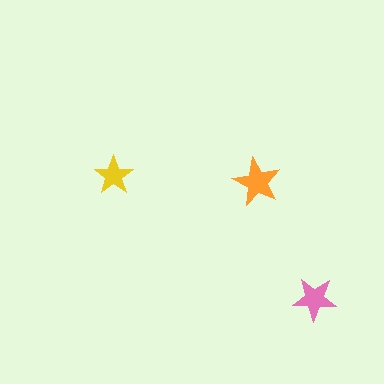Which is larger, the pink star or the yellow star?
The pink one.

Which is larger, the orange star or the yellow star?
The orange one.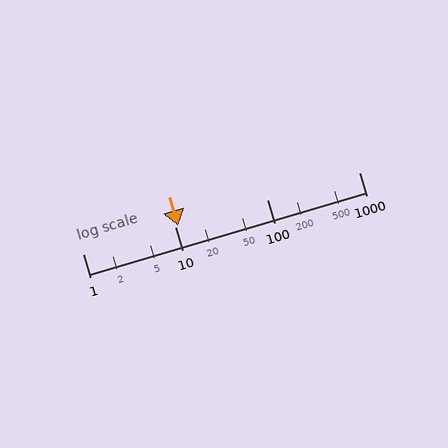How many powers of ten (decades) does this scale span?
The scale spans 3 decades, from 1 to 1000.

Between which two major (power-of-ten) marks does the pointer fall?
The pointer is between 10 and 100.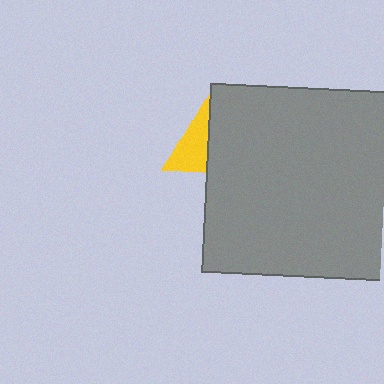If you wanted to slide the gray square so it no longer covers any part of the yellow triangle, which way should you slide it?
Slide it right — that is the most direct way to separate the two shapes.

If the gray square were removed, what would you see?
You would see the complete yellow triangle.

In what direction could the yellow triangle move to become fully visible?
The yellow triangle could move left. That would shift it out from behind the gray square entirely.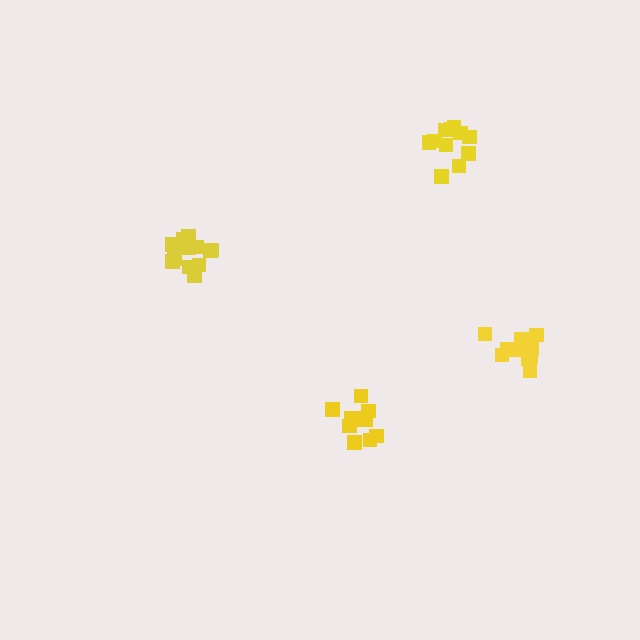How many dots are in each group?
Group 1: 13 dots, Group 2: 11 dots, Group 3: 14 dots, Group 4: 11 dots (49 total).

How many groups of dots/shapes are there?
There are 4 groups.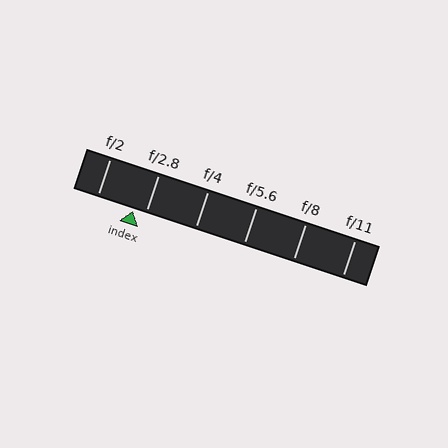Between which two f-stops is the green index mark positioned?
The index mark is between f/2 and f/2.8.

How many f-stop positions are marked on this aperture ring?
There are 6 f-stop positions marked.